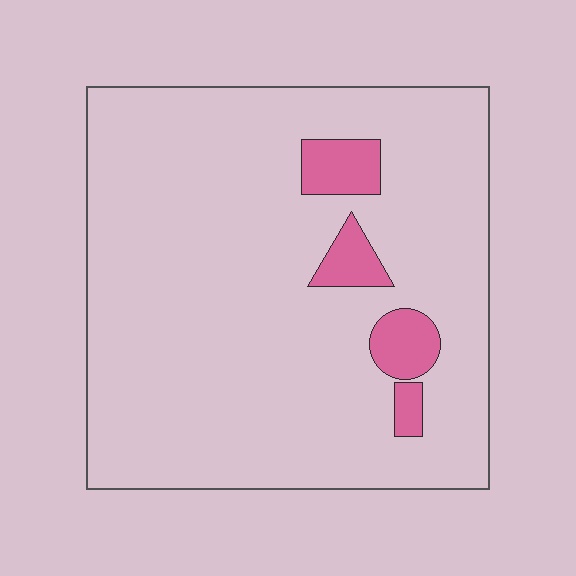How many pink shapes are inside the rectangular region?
4.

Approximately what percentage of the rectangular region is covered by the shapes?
Approximately 10%.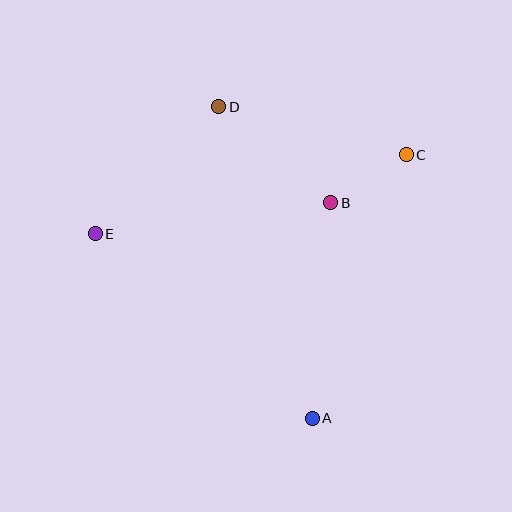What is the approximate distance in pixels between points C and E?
The distance between C and E is approximately 321 pixels.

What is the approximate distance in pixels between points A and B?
The distance between A and B is approximately 216 pixels.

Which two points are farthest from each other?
Points A and D are farthest from each other.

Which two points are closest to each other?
Points B and C are closest to each other.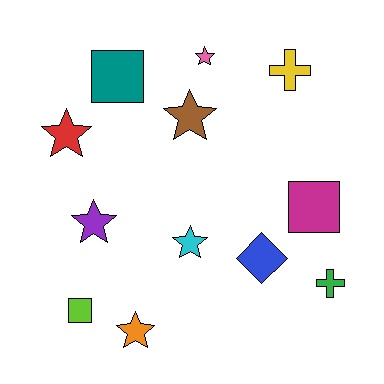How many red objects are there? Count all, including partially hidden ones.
There is 1 red object.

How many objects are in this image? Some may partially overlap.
There are 12 objects.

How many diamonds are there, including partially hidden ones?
There is 1 diamond.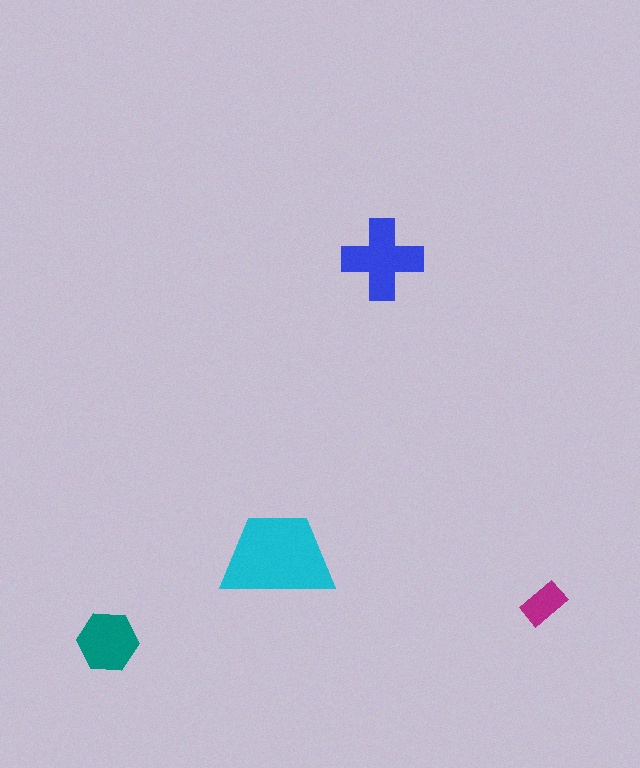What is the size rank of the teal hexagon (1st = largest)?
3rd.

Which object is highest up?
The blue cross is topmost.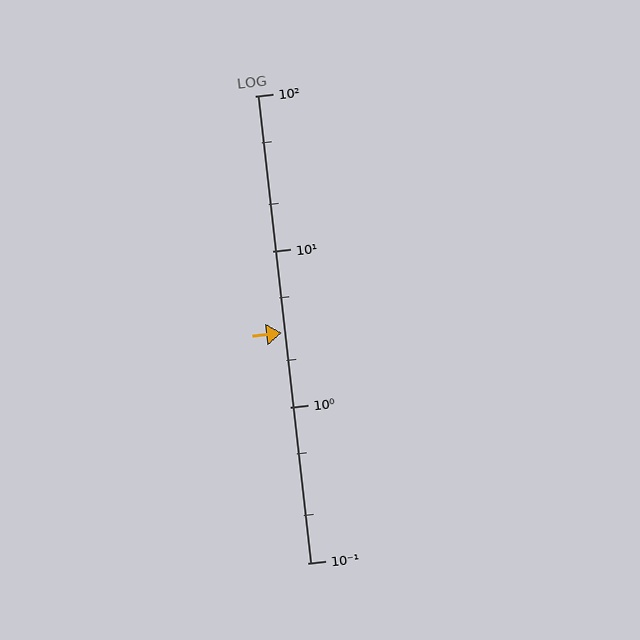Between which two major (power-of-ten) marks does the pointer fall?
The pointer is between 1 and 10.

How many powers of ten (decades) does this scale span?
The scale spans 3 decades, from 0.1 to 100.